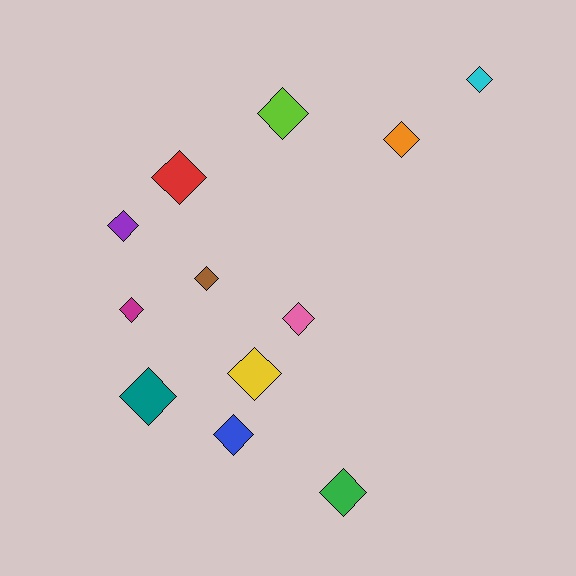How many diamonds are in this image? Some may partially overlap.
There are 12 diamonds.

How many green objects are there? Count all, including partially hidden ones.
There is 1 green object.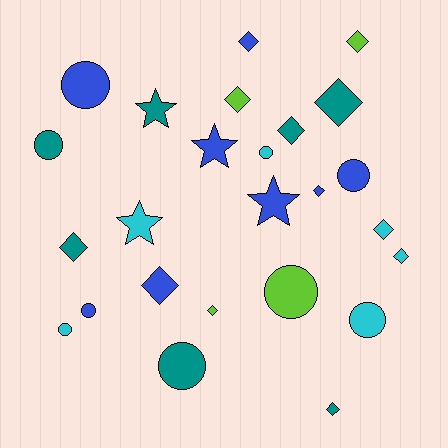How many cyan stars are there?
There is 1 cyan star.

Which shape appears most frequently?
Diamond, with 12 objects.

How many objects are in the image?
There are 25 objects.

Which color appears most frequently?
Blue, with 8 objects.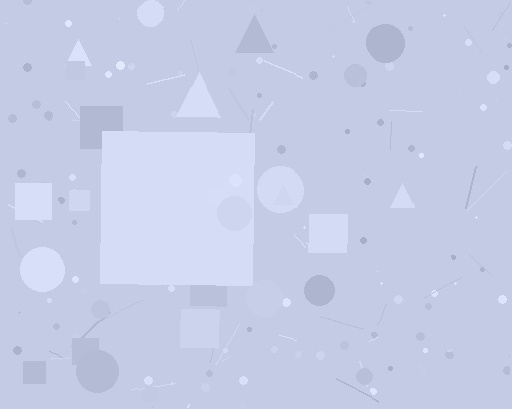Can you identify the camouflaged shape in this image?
The camouflaged shape is a square.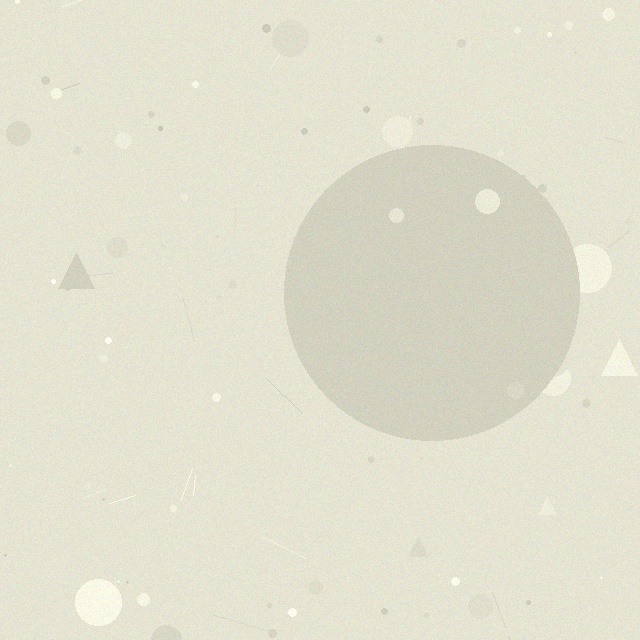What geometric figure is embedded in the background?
A circle is embedded in the background.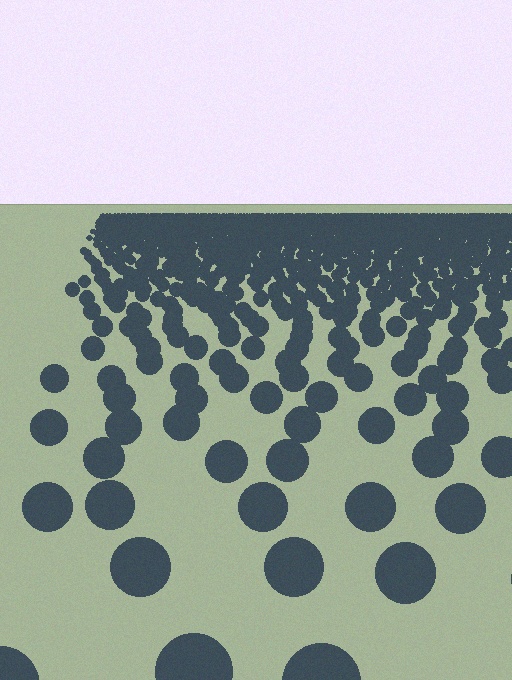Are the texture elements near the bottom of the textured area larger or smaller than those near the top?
Larger. Near the bottom, elements are closer to the viewer and appear at a bigger on-screen size.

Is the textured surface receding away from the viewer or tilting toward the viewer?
The surface is receding away from the viewer. Texture elements get smaller and denser toward the top.